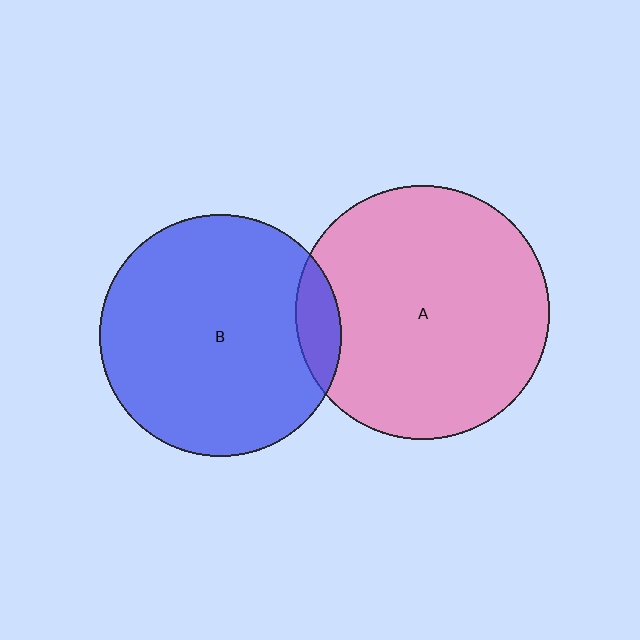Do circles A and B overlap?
Yes.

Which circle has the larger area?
Circle A (pink).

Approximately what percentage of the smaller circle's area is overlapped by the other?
Approximately 10%.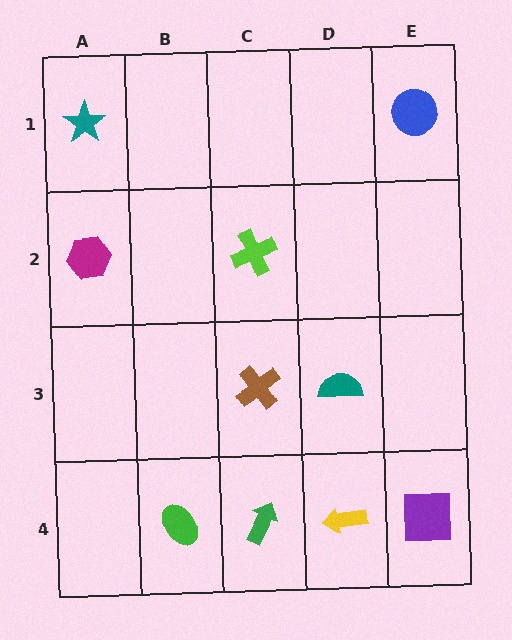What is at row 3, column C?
A brown cross.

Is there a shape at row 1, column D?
No, that cell is empty.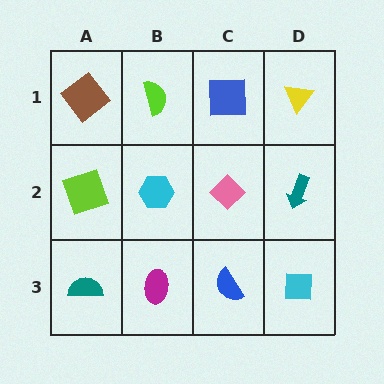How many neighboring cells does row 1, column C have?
3.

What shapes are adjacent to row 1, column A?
A lime square (row 2, column A), a lime semicircle (row 1, column B).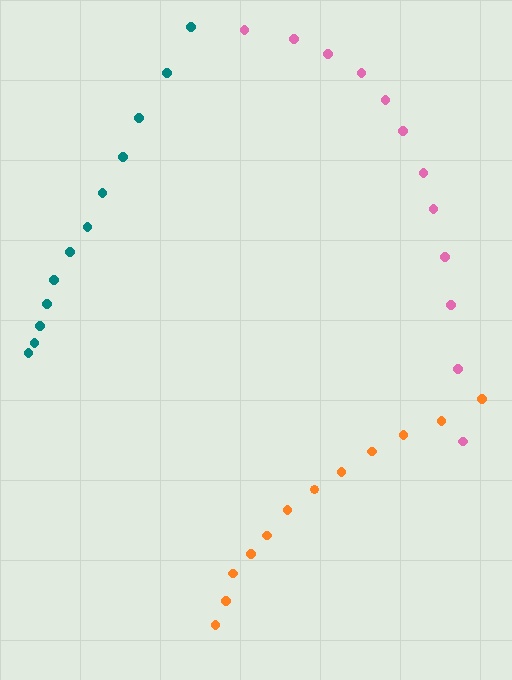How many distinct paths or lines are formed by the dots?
There are 3 distinct paths.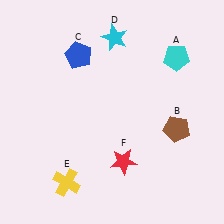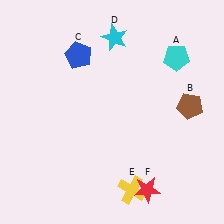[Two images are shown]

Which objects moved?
The objects that moved are: the brown pentagon (B), the yellow cross (E), the red star (F).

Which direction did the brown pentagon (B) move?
The brown pentagon (B) moved up.